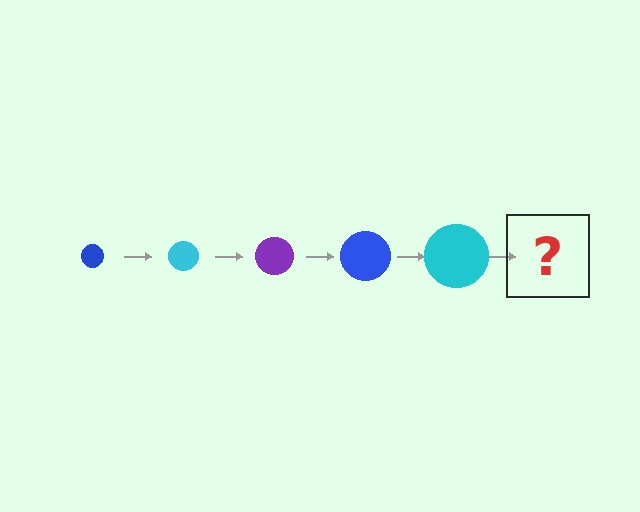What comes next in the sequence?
The next element should be a purple circle, larger than the previous one.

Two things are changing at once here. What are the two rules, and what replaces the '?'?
The two rules are that the circle grows larger each step and the color cycles through blue, cyan, and purple. The '?' should be a purple circle, larger than the previous one.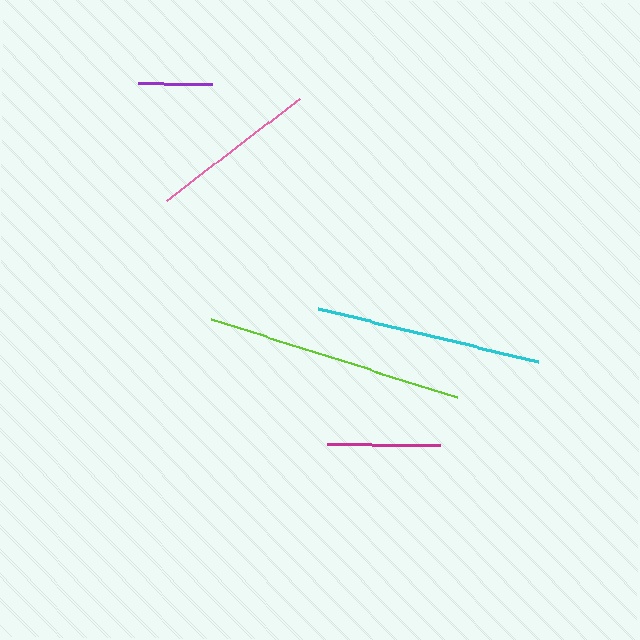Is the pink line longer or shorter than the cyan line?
The cyan line is longer than the pink line.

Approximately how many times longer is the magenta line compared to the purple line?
The magenta line is approximately 1.5 times the length of the purple line.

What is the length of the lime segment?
The lime segment is approximately 258 pixels long.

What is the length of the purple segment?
The purple segment is approximately 74 pixels long.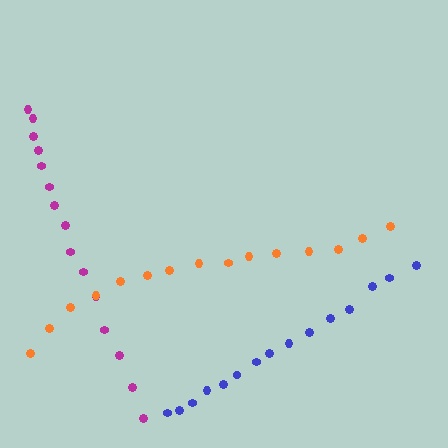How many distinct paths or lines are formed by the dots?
There are 3 distinct paths.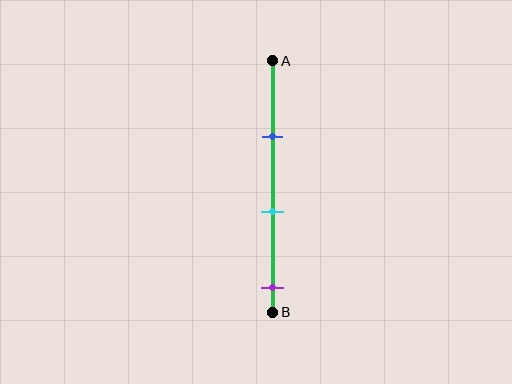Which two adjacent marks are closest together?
The blue and cyan marks are the closest adjacent pair.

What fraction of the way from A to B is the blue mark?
The blue mark is approximately 30% (0.3) of the way from A to B.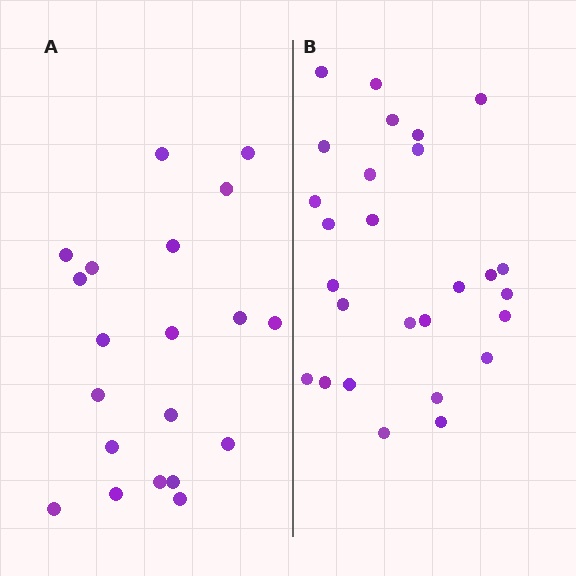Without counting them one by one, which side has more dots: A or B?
Region B (the right region) has more dots.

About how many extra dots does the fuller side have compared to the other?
Region B has roughly 8 or so more dots than region A.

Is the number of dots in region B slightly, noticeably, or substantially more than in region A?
Region B has noticeably more, but not dramatically so. The ratio is roughly 1.4 to 1.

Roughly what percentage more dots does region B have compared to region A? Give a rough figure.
About 35% more.